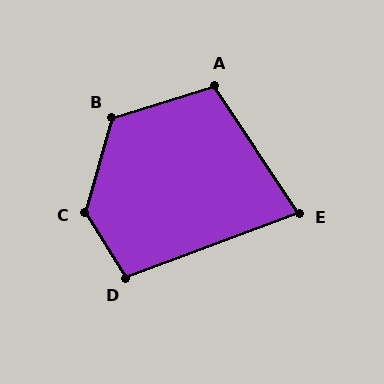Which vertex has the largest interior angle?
C, at approximately 132 degrees.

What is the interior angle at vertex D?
Approximately 101 degrees (obtuse).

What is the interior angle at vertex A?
Approximately 106 degrees (obtuse).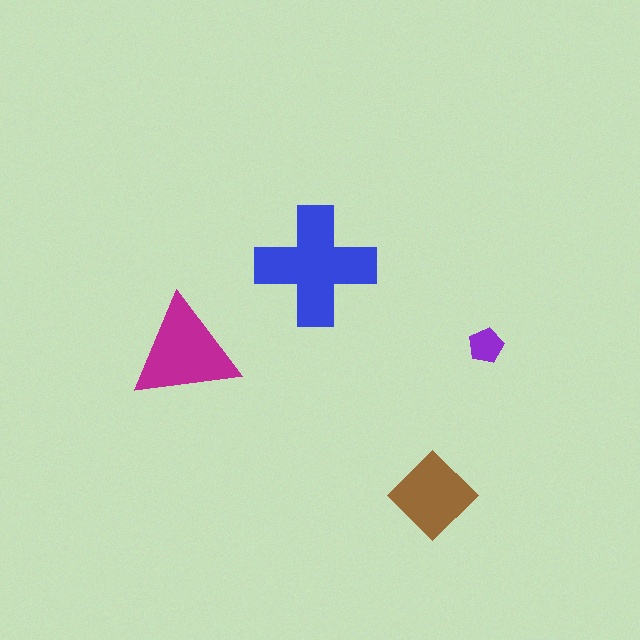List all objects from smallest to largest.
The purple pentagon, the brown diamond, the magenta triangle, the blue cross.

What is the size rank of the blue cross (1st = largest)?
1st.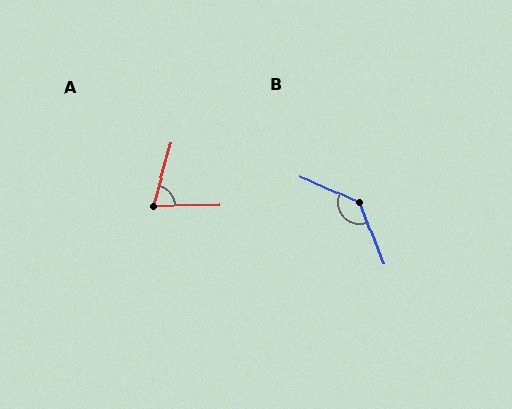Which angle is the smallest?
A, at approximately 73 degrees.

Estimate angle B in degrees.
Approximately 136 degrees.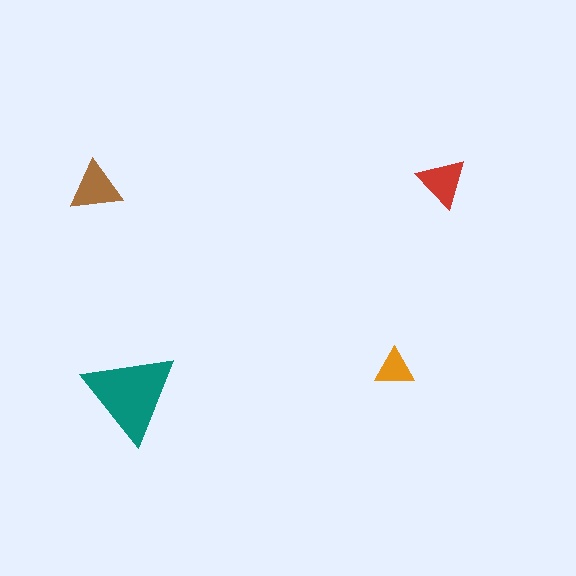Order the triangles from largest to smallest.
the teal one, the brown one, the red one, the orange one.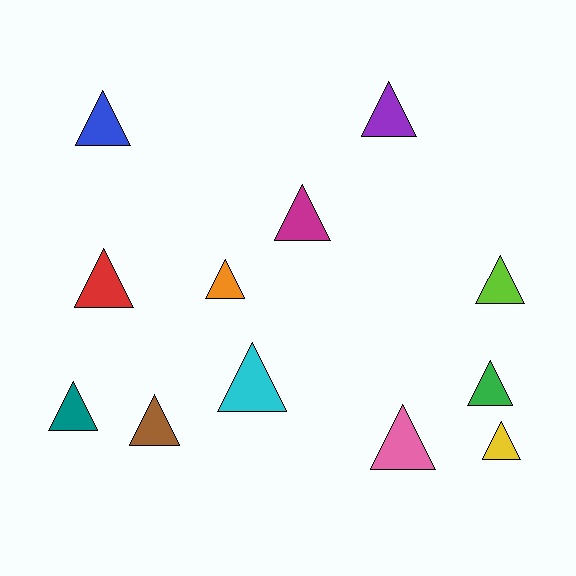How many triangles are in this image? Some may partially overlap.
There are 12 triangles.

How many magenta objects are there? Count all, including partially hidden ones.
There is 1 magenta object.